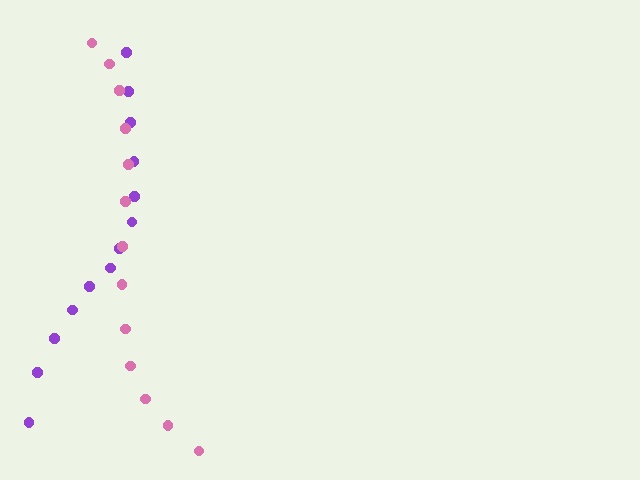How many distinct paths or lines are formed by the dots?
There are 2 distinct paths.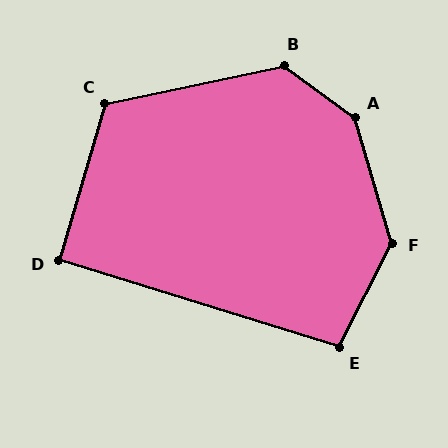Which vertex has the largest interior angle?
A, at approximately 142 degrees.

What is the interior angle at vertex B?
Approximately 132 degrees (obtuse).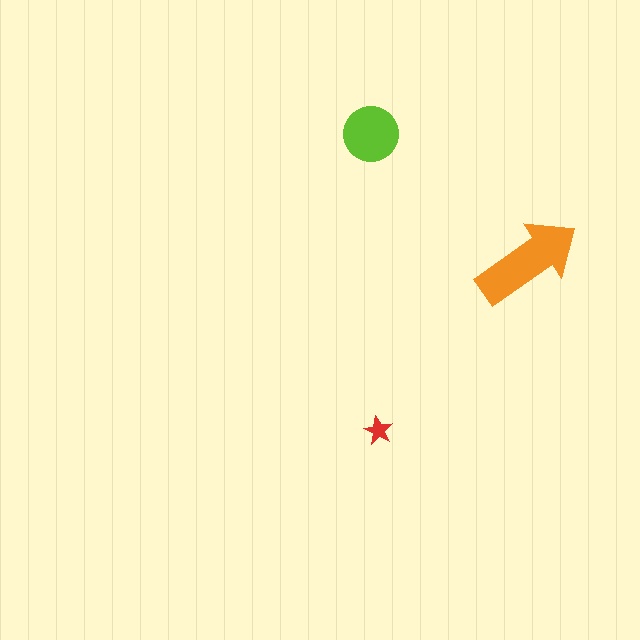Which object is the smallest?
The red star.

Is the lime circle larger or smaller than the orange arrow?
Smaller.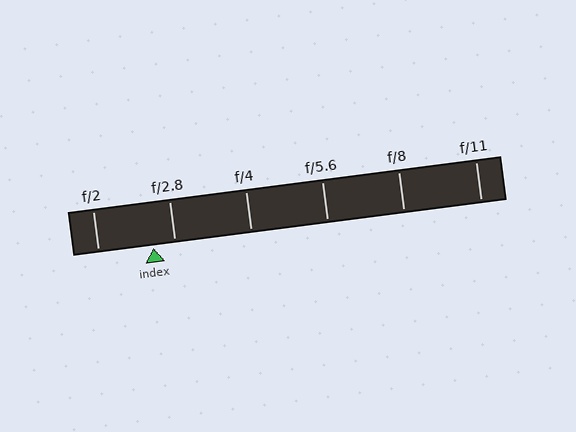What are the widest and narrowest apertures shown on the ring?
The widest aperture shown is f/2 and the narrowest is f/11.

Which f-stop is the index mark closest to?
The index mark is closest to f/2.8.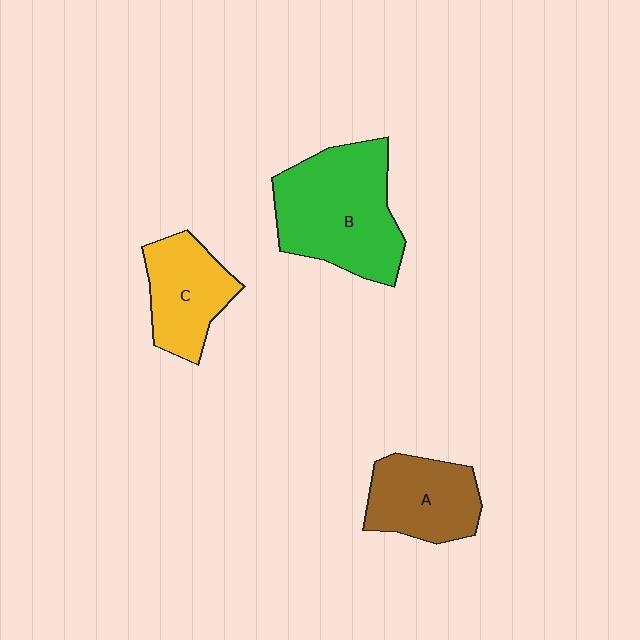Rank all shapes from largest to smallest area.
From largest to smallest: B (green), A (brown), C (yellow).